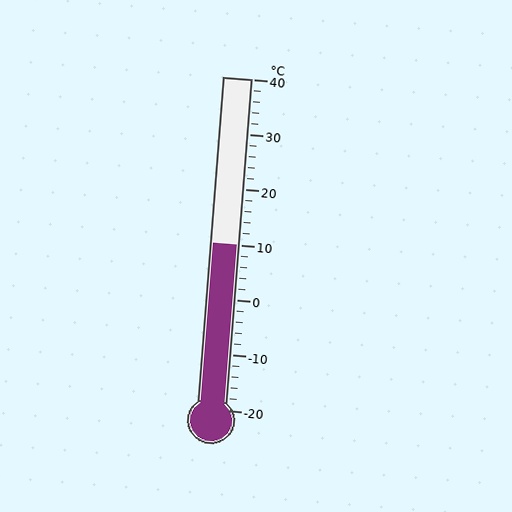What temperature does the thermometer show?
The thermometer shows approximately 10°C.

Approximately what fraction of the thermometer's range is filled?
The thermometer is filled to approximately 50% of its range.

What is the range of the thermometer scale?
The thermometer scale ranges from -20°C to 40°C.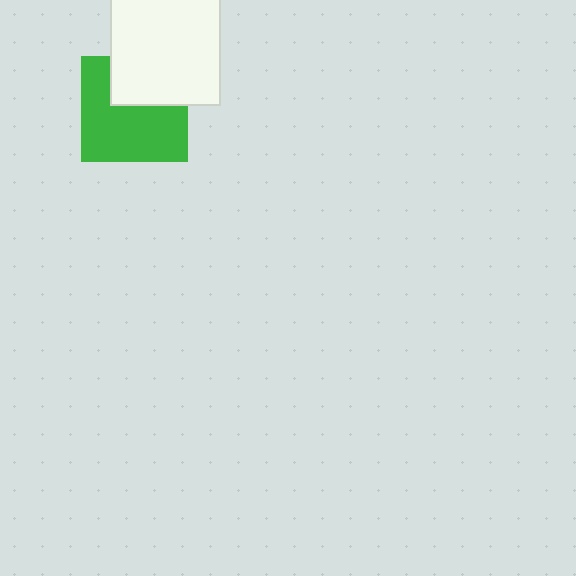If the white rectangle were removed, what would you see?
You would see the complete green square.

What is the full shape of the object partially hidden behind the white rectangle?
The partially hidden object is a green square.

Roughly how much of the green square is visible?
Most of it is visible (roughly 65%).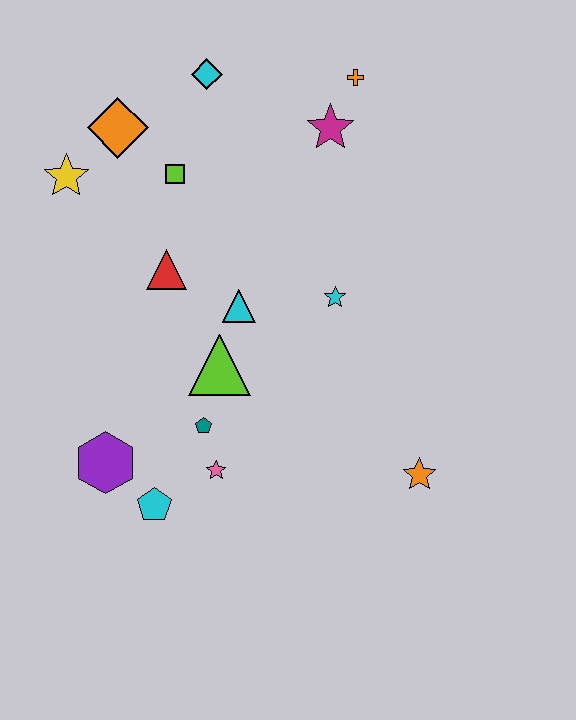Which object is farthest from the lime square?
The orange star is farthest from the lime square.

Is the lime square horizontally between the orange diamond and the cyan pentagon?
No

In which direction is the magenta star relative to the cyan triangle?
The magenta star is above the cyan triangle.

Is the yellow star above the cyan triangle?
Yes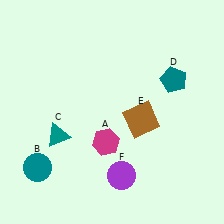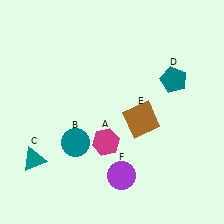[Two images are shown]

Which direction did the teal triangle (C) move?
The teal triangle (C) moved down.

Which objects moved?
The objects that moved are: the teal circle (B), the teal triangle (C).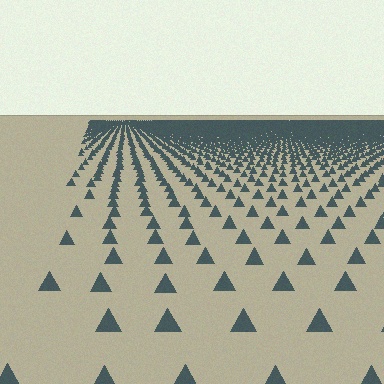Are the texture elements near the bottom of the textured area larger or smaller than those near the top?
Larger. Near the bottom, elements are closer to the viewer and appear at a bigger on-screen size.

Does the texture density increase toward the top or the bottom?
Density increases toward the top.